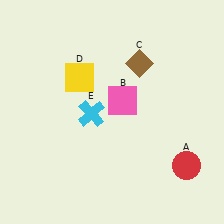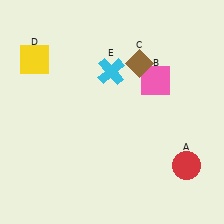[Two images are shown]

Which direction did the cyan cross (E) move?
The cyan cross (E) moved up.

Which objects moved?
The objects that moved are: the pink square (B), the yellow square (D), the cyan cross (E).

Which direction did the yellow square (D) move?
The yellow square (D) moved left.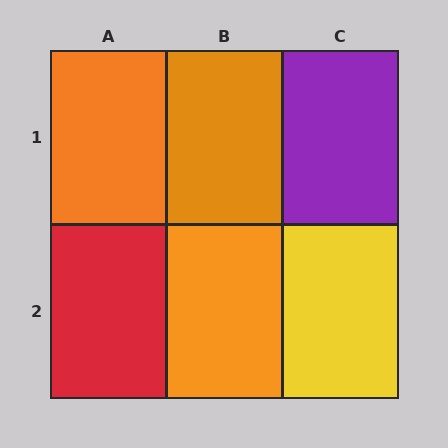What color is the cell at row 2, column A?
Red.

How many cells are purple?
1 cell is purple.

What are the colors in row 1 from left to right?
Orange, orange, purple.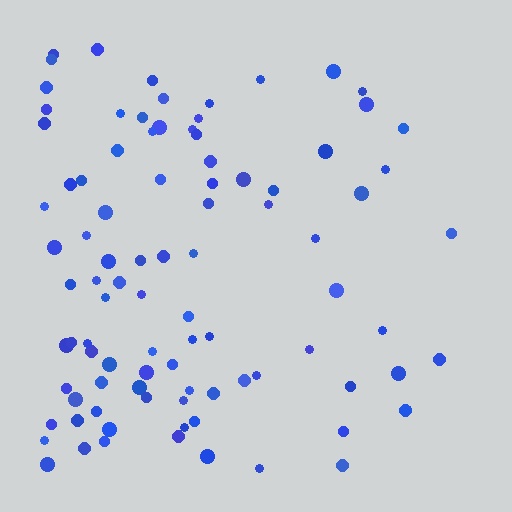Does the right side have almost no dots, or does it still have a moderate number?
Still a moderate number, just noticeably fewer than the left.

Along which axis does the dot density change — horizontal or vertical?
Horizontal.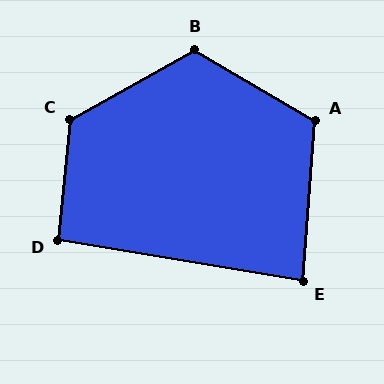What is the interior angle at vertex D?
Approximately 94 degrees (approximately right).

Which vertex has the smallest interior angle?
E, at approximately 85 degrees.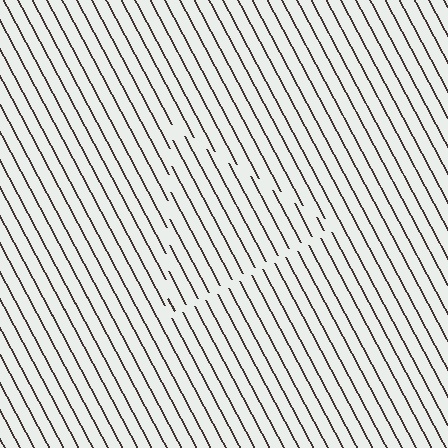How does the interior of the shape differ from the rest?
The interior of the shape contains the same grating, shifted by half a period — the contour is defined by the phase discontinuity where line-ends from the inner and outer gratings abut.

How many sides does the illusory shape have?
3 sides — the line-ends trace a triangle.